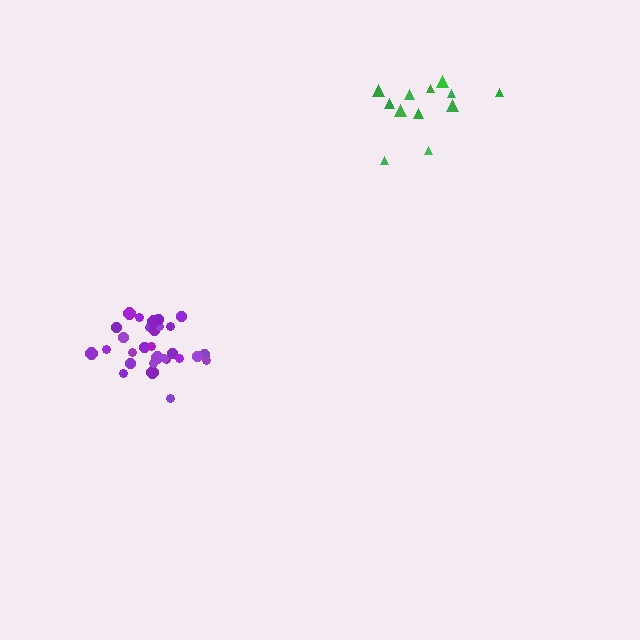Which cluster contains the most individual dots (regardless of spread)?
Purple (30).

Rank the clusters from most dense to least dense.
purple, green.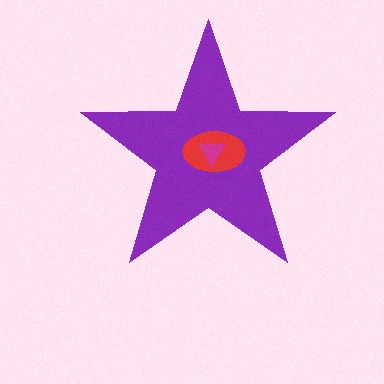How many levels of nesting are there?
3.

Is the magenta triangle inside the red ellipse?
Yes.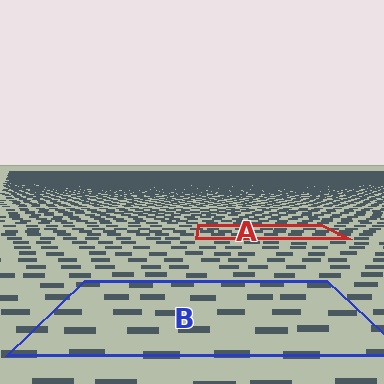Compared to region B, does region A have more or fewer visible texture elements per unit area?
Region A has more texture elements per unit area — they are packed more densely because it is farther away.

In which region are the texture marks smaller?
The texture marks are smaller in region A, because it is farther away.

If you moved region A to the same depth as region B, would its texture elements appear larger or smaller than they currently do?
They would appear larger. At a closer depth, the same texture elements are projected at a bigger on-screen size.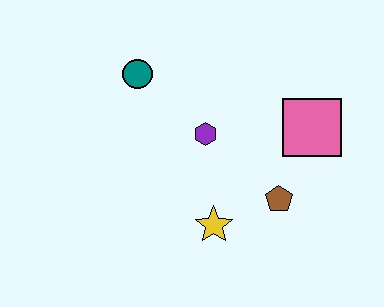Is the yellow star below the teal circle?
Yes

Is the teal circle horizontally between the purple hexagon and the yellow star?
No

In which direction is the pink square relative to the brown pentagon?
The pink square is above the brown pentagon.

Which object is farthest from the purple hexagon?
The pink square is farthest from the purple hexagon.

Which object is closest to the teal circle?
The purple hexagon is closest to the teal circle.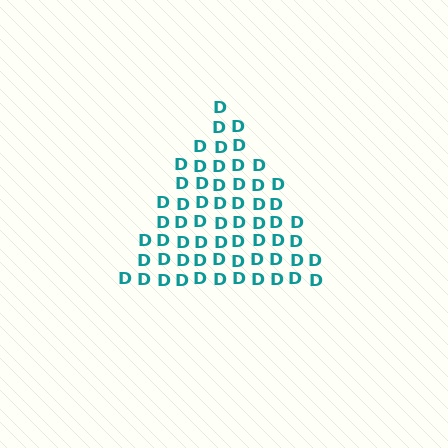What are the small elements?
The small elements are letter D's.